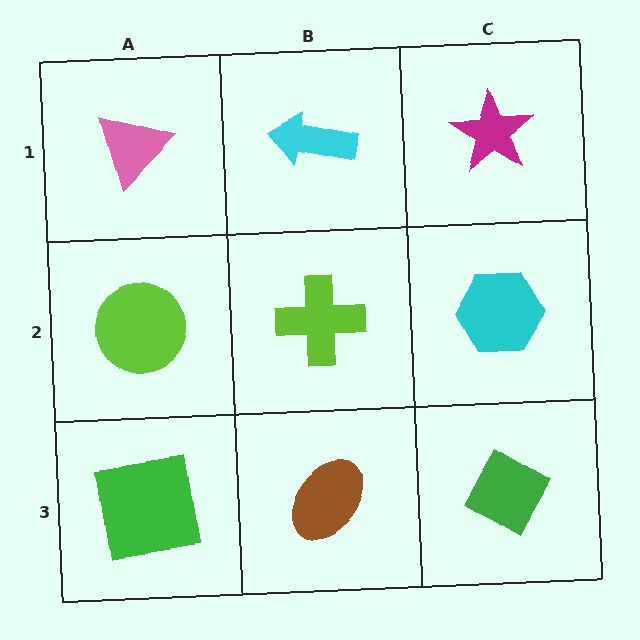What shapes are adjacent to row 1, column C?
A cyan hexagon (row 2, column C), a cyan arrow (row 1, column B).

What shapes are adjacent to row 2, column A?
A pink triangle (row 1, column A), a green square (row 3, column A), a lime cross (row 2, column B).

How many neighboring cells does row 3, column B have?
3.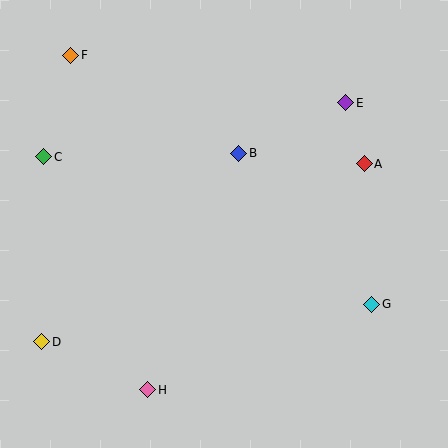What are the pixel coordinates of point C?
Point C is at (44, 157).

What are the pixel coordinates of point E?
Point E is at (346, 103).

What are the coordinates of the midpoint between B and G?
The midpoint between B and G is at (305, 229).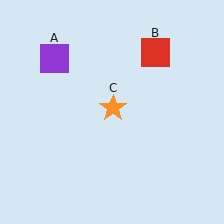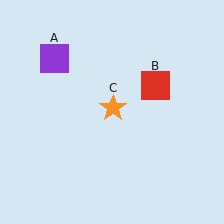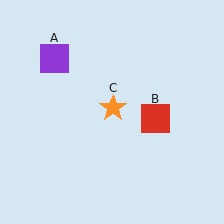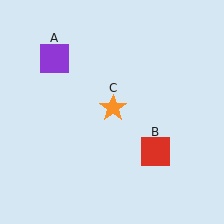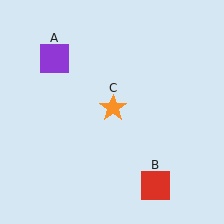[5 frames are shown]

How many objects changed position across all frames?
1 object changed position: red square (object B).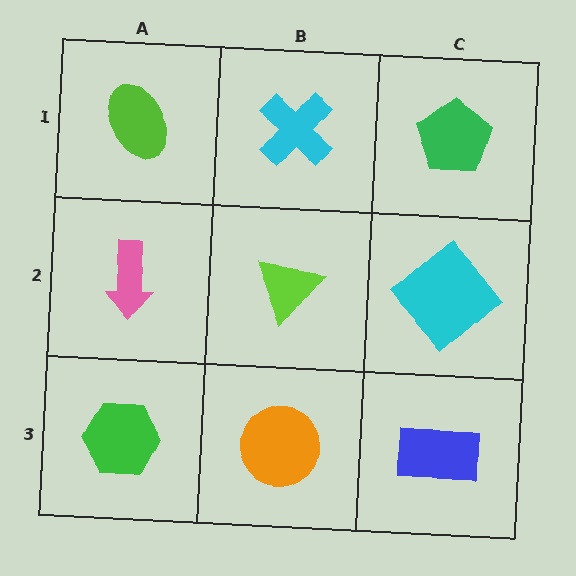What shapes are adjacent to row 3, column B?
A lime triangle (row 2, column B), a green hexagon (row 3, column A), a blue rectangle (row 3, column C).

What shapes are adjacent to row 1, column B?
A lime triangle (row 2, column B), a lime ellipse (row 1, column A), a green pentagon (row 1, column C).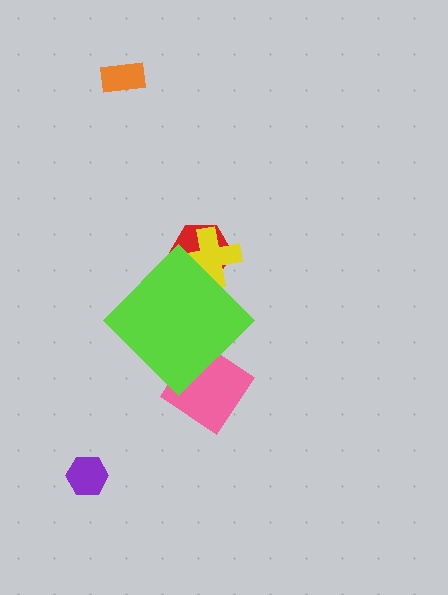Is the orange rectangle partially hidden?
No, the orange rectangle is fully visible.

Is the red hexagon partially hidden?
Yes, the red hexagon is partially hidden behind the lime diamond.